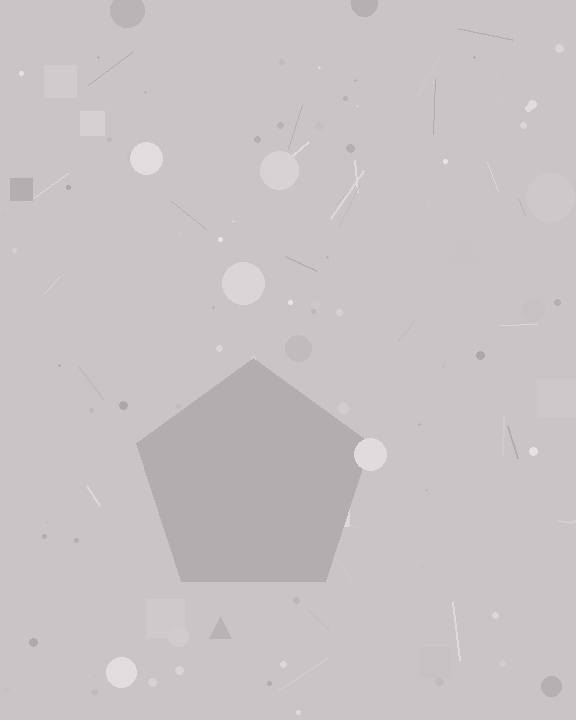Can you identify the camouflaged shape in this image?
The camouflaged shape is a pentagon.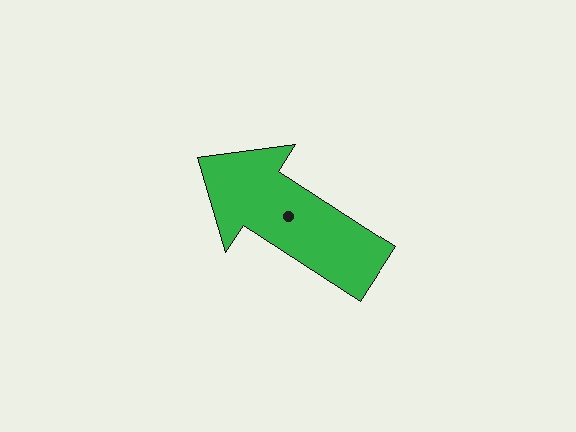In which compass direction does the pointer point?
Northwest.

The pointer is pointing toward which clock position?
Roughly 10 o'clock.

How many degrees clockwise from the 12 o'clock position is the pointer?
Approximately 303 degrees.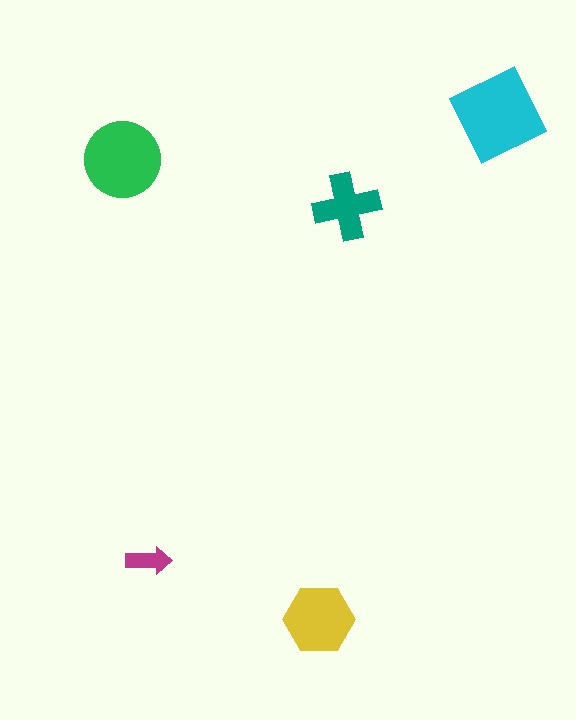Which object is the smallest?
The magenta arrow.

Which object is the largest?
The cyan diamond.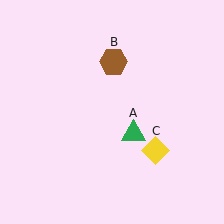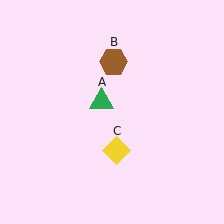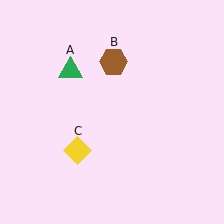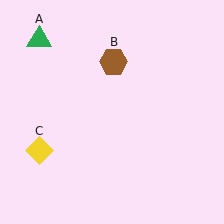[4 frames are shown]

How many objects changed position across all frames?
2 objects changed position: green triangle (object A), yellow diamond (object C).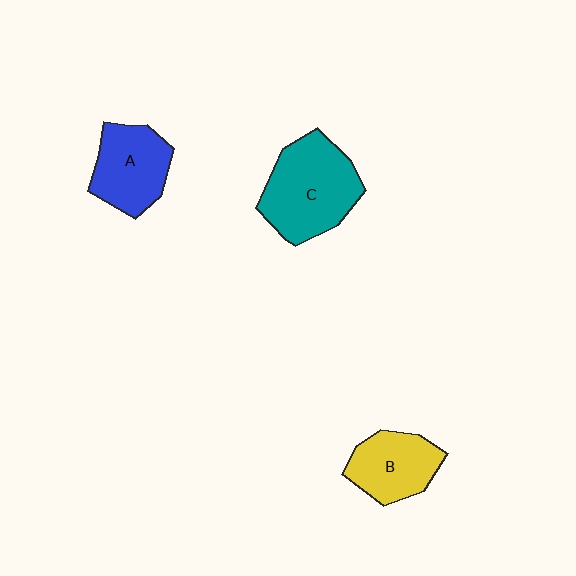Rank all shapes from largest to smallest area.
From largest to smallest: C (teal), A (blue), B (yellow).